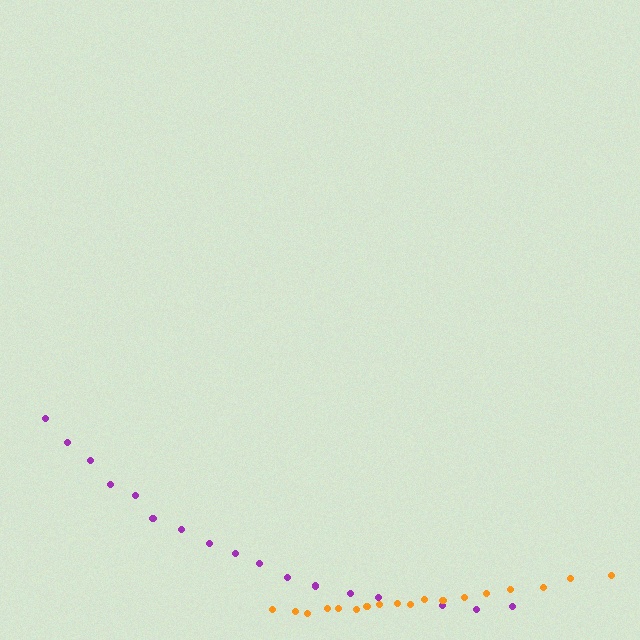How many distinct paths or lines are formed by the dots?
There are 2 distinct paths.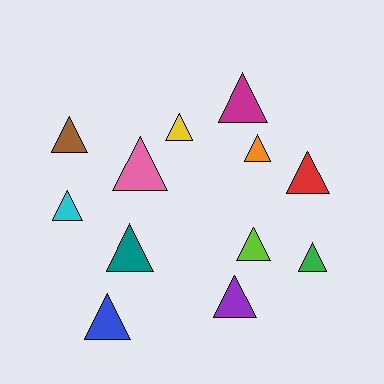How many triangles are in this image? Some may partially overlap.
There are 12 triangles.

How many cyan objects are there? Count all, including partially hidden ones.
There is 1 cyan object.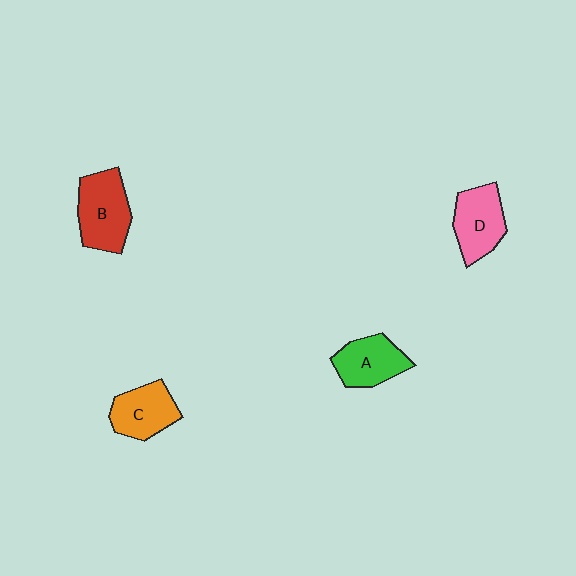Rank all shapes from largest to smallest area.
From largest to smallest: B (red), D (pink), A (green), C (orange).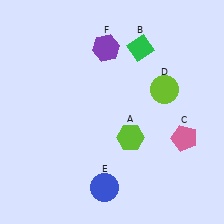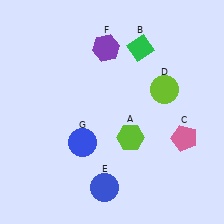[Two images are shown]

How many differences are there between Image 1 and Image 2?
There is 1 difference between the two images.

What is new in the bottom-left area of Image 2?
A blue circle (G) was added in the bottom-left area of Image 2.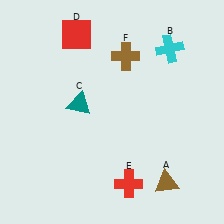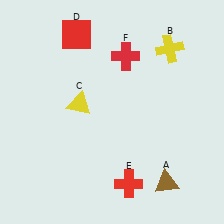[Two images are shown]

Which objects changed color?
B changed from cyan to yellow. C changed from teal to yellow. F changed from brown to red.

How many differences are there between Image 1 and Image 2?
There are 3 differences between the two images.